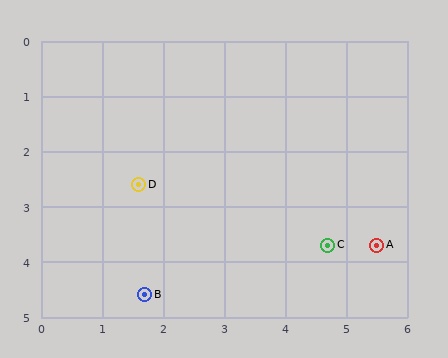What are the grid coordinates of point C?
Point C is at approximately (4.7, 3.7).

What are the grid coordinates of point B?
Point B is at approximately (1.7, 4.6).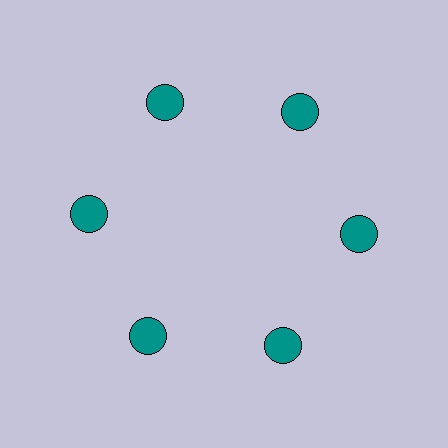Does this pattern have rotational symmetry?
Yes, this pattern has 6-fold rotational symmetry. It looks the same after rotating 60 degrees around the center.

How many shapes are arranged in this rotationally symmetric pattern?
There are 6 shapes, arranged in 6 groups of 1.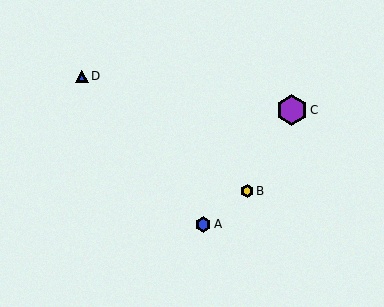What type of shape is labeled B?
Shape B is a yellow hexagon.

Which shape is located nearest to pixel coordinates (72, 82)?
The blue triangle (labeled D) at (82, 76) is nearest to that location.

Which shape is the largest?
The purple hexagon (labeled C) is the largest.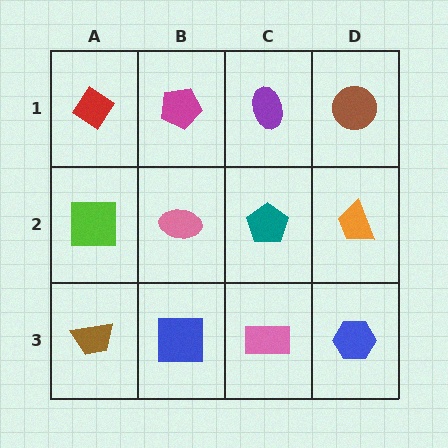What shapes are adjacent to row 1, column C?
A teal pentagon (row 2, column C), a magenta pentagon (row 1, column B), a brown circle (row 1, column D).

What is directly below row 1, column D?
An orange trapezoid.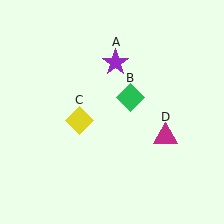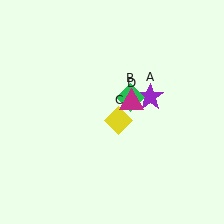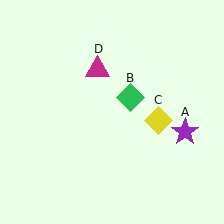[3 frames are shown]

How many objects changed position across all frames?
3 objects changed position: purple star (object A), yellow diamond (object C), magenta triangle (object D).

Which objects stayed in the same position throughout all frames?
Green diamond (object B) remained stationary.